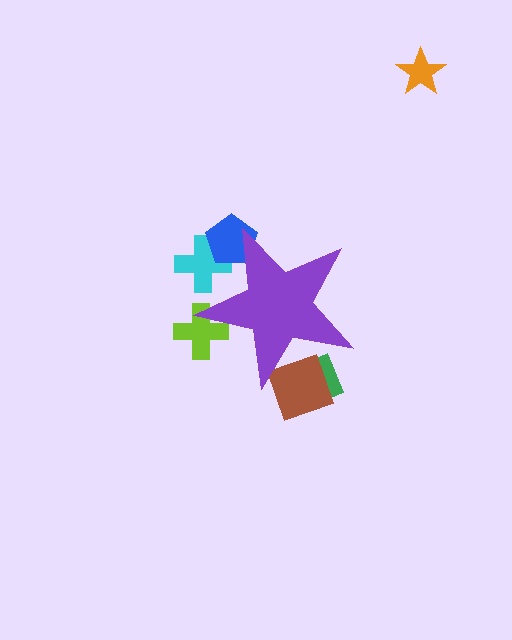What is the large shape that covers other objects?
A purple star.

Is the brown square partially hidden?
Yes, the brown square is partially hidden behind the purple star.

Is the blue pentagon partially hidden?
Yes, the blue pentagon is partially hidden behind the purple star.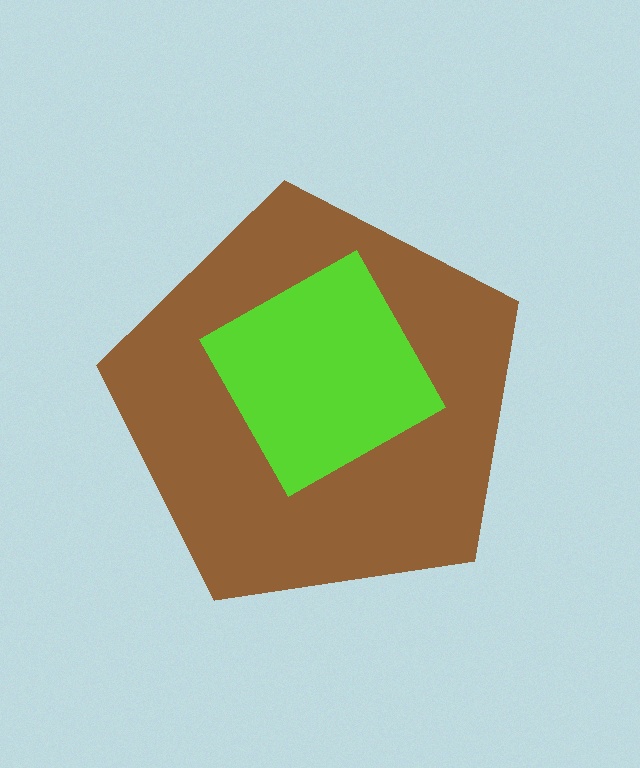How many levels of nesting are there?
2.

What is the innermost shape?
The lime diamond.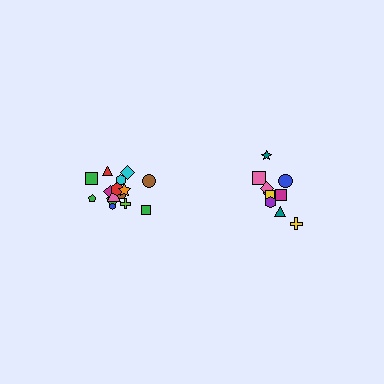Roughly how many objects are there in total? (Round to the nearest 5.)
Roughly 25 objects in total.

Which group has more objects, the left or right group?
The left group.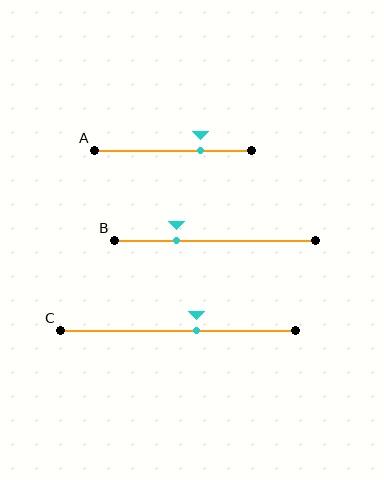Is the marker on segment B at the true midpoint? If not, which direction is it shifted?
No, the marker on segment B is shifted to the left by about 19% of the segment length.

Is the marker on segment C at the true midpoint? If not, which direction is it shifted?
No, the marker on segment C is shifted to the right by about 8% of the segment length.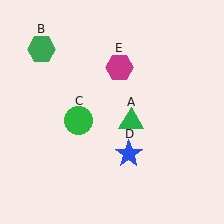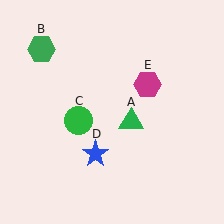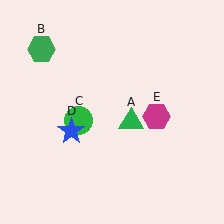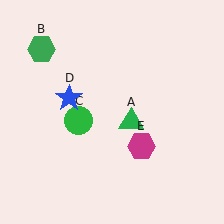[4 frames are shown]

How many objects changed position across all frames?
2 objects changed position: blue star (object D), magenta hexagon (object E).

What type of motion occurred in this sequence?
The blue star (object D), magenta hexagon (object E) rotated clockwise around the center of the scene.